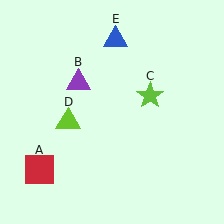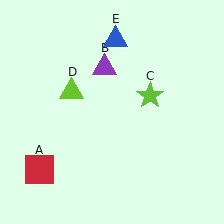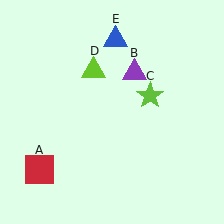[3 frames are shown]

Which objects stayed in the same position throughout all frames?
Red square (object A) and lime star (object C) and blue triangle (object E) remained stationary.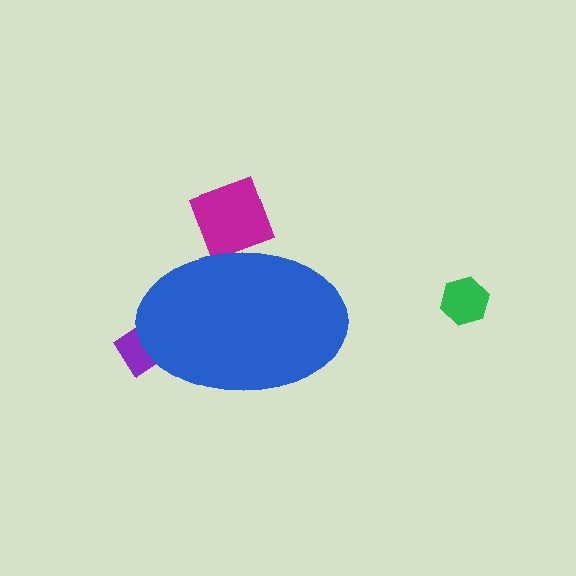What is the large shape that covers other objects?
A blue ellipse.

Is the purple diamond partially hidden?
Yes, the purple diamond is partially hidden behind the blue ellipse.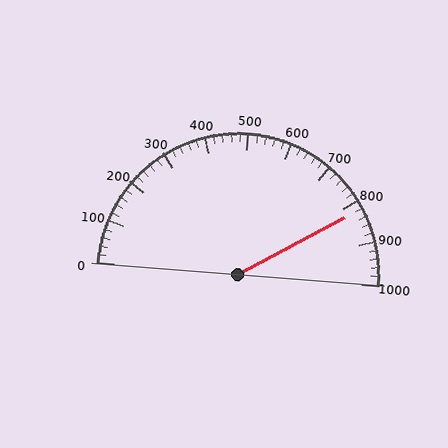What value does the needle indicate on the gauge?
The needle indicates approximately 820.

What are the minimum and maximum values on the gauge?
The gauge ranges from 0 to 1000.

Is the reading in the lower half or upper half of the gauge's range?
The reading is in the upper half of the range (0 to 1000).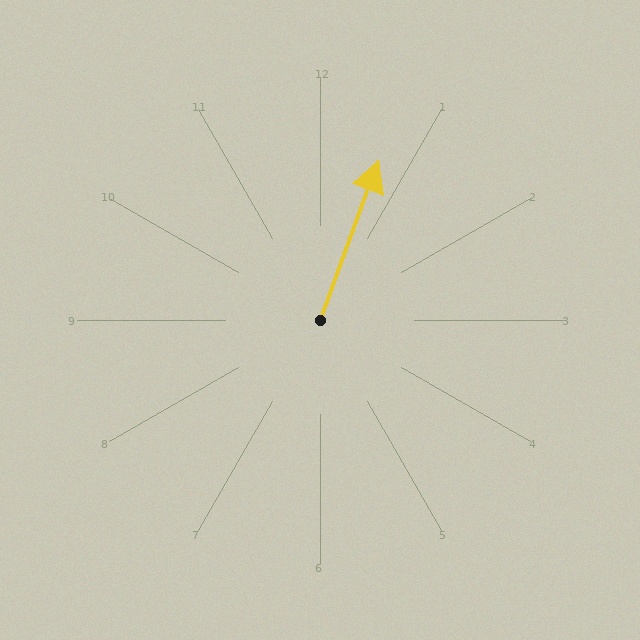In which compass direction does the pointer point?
North.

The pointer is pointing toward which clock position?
Roughly 1 o'clock.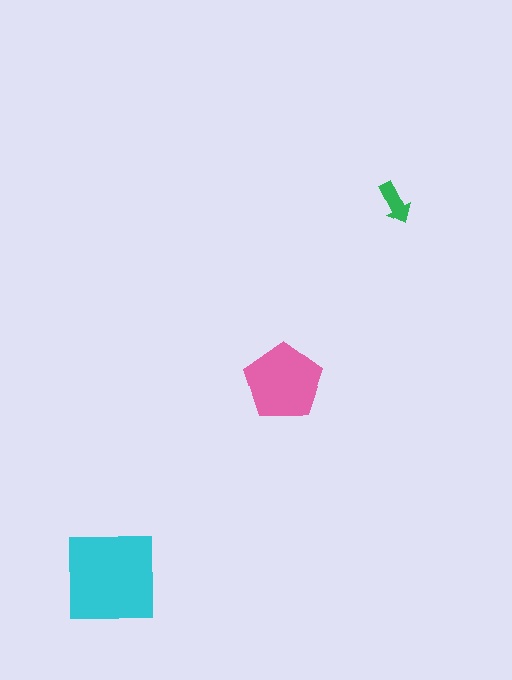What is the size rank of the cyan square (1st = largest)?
1st.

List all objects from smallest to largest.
The green arrow, the pink pentagon, the cyan square.